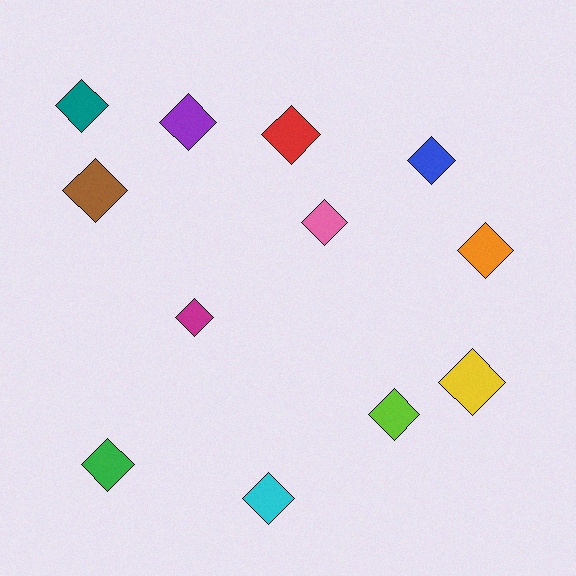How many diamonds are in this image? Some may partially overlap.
There are 12 diamonds.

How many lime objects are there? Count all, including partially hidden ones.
There is 1 lime object.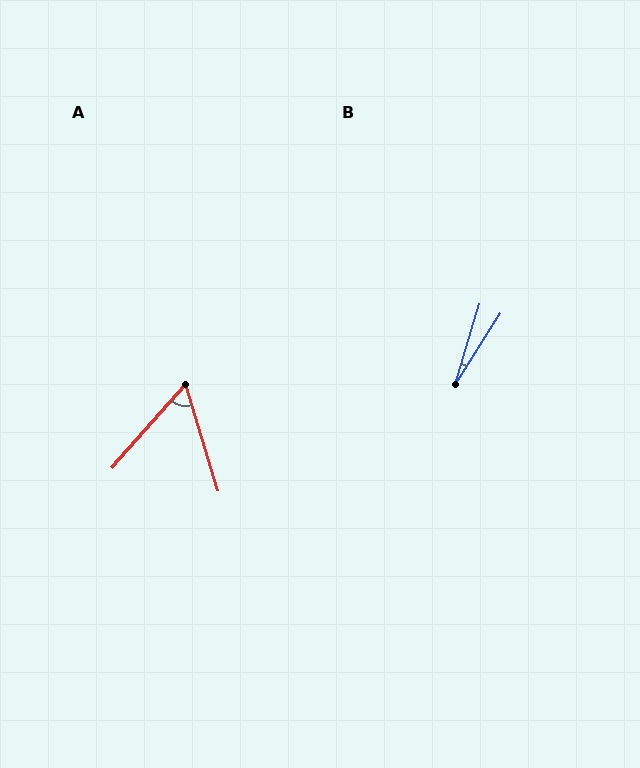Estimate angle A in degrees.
Approximately 59 degrees.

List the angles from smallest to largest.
B (15°), A (59°).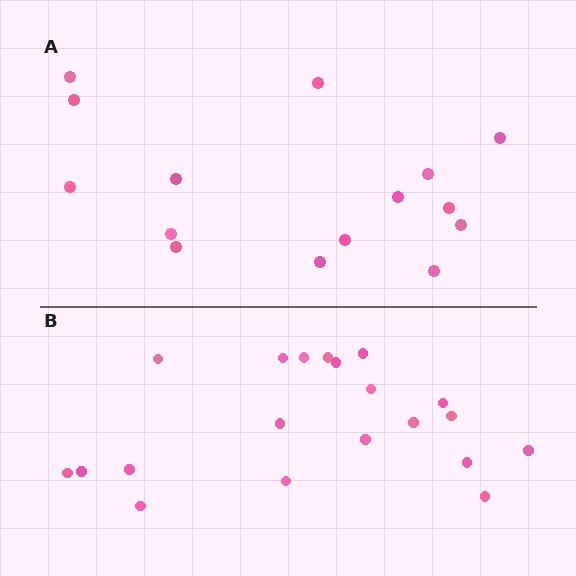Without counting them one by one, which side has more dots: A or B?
Region B (the bottom region) has more dots.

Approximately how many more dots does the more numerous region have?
Region B has about 5 more dots than region A.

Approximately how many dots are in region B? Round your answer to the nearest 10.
About 20 dots.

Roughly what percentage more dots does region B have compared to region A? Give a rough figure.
About 35% more.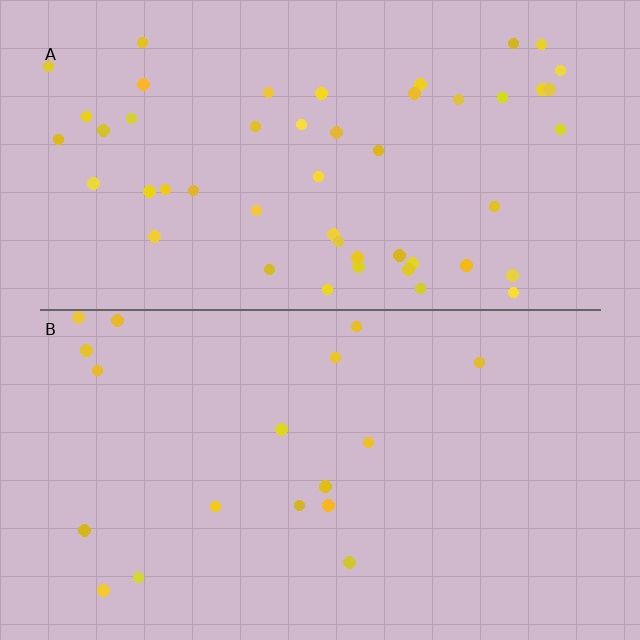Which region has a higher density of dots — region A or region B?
A (the top).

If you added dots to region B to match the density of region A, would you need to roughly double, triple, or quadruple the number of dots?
Approximately triple.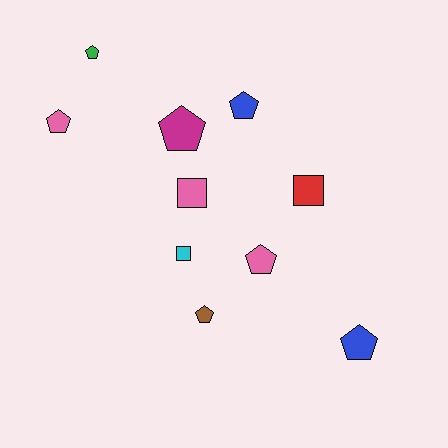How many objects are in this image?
There are 10 objects.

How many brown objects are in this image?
There is 1 brown object.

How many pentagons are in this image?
There are 7 pentagons.